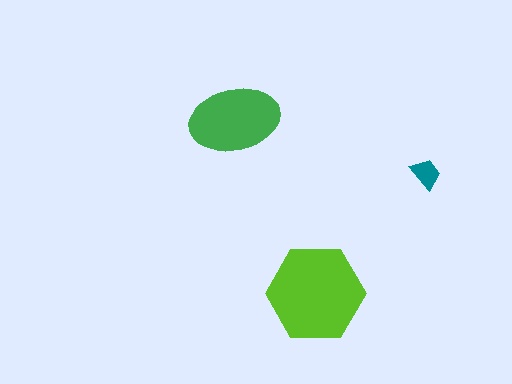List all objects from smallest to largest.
The teal trapezoid, the green ellipse, the lime hexagon.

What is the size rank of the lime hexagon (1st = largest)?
1st.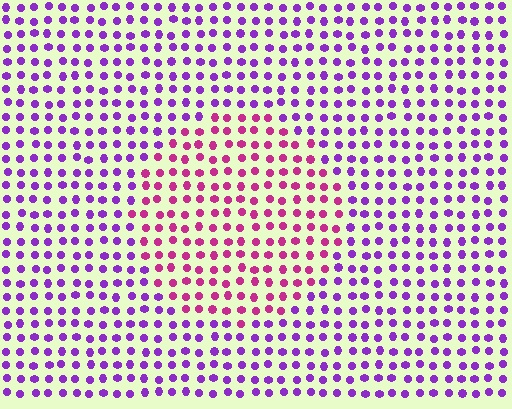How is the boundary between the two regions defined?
The boundary is defined purely by a slight shift in hue (about 44 degrees). Spacing, size, and orientation are identical on both sides.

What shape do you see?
I see a circle.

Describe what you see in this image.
The image is filled with small purple elements in a uniform arrangement. A circle-shaped region is visible where the elements are tinted to a slightly different hue, forming a subtle color boundary.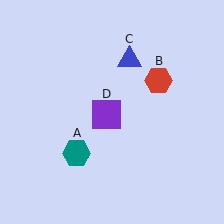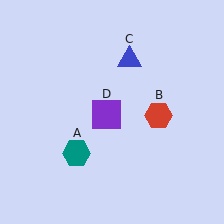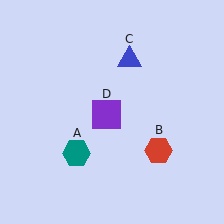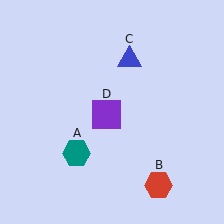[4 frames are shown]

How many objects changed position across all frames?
1 object changed position: red hexagon (object B).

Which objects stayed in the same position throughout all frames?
Teal hexagon (object A) and blue triangle (object C) and purple square (object D) remained stationary.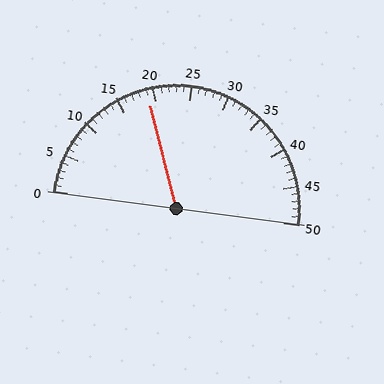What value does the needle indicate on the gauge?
The needle indicates approximately 19.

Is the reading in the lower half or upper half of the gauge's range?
The reading is in the lower half of the range (0 to 50).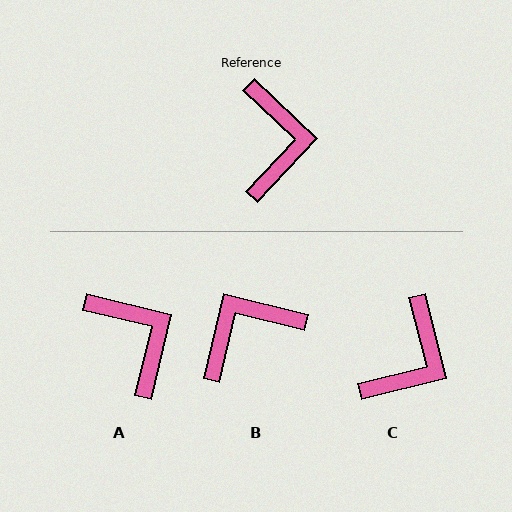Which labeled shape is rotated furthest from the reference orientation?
B, about 120 degrees away.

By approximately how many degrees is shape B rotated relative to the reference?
Approximately 120 degrees counter-clockwise.